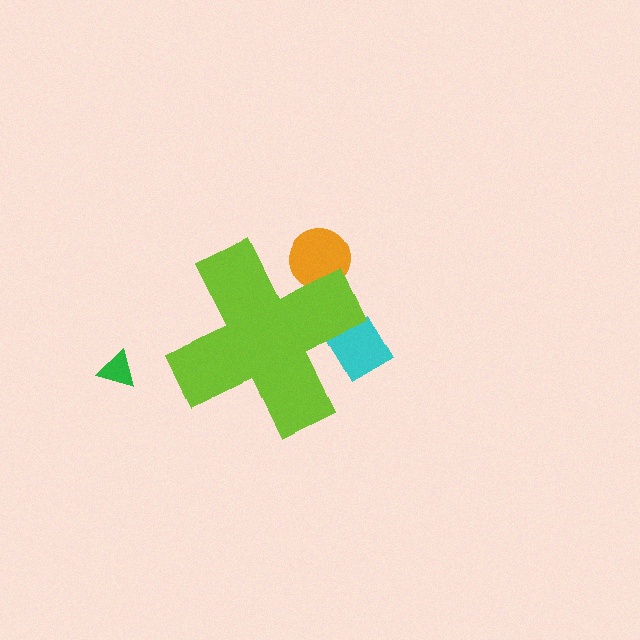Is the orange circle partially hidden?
Yes, the orange circle is partially hidden behind the lime cross.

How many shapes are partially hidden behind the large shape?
2 shapes are partially hidden.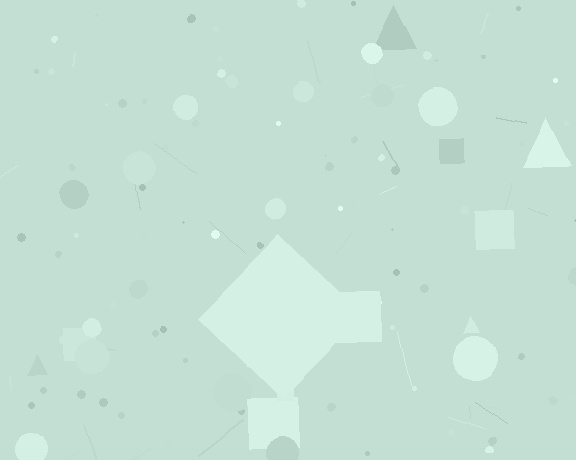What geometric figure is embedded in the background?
A diamond is embedded in the background.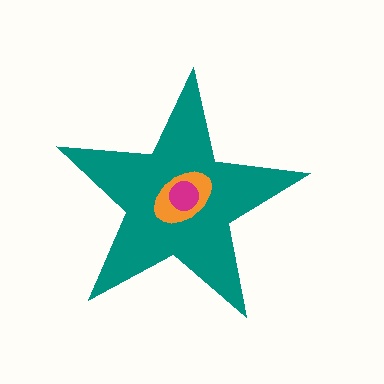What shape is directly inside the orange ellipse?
The magenta circle.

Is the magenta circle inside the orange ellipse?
Yes.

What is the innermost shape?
The magenta circle.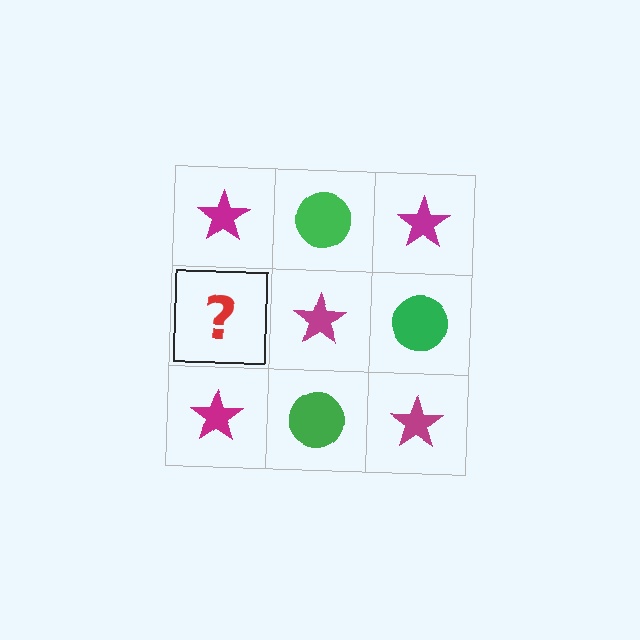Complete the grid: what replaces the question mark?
The question mark should be replaced with a green circle.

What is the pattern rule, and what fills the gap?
The rule is that it alternates magenta star and green circle in a checkerboard pattern. The gap should be filled with a green circle.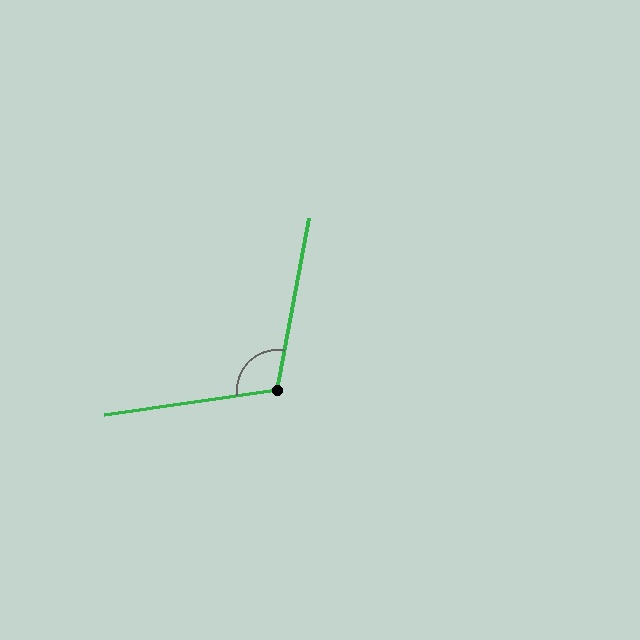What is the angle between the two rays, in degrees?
Approximately 109 degrees.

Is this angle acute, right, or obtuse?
It is obtuse.